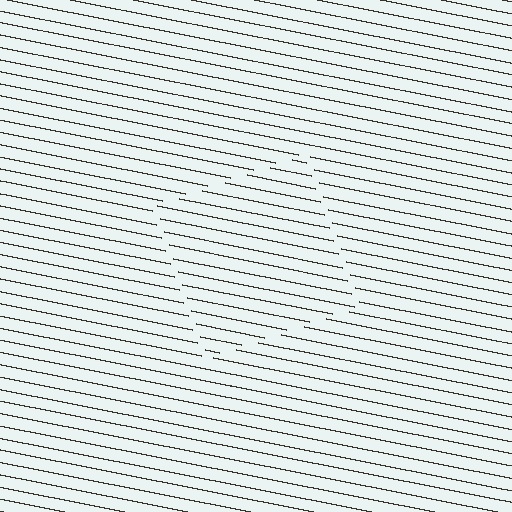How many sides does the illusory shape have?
4 sides — the line-ends trace a square.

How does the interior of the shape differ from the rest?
The interior of the shape contains the same grating, shifted by half a period — the contour is defined by the phase discontinuity where line-ends from the inner and outer gratings abut.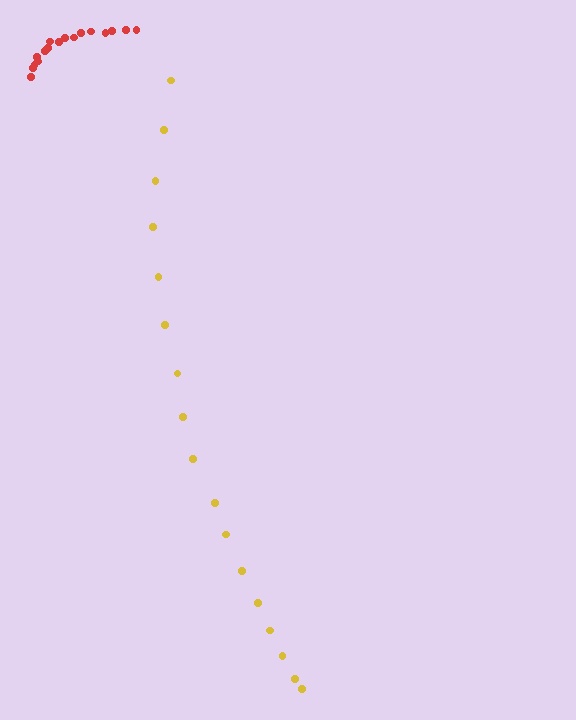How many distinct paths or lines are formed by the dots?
There are 2 distinct paths.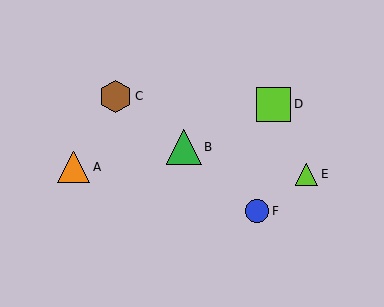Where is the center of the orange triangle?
The center of the orange triangle is at (74, 167).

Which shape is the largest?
The green triangle (labeled B) is the largest.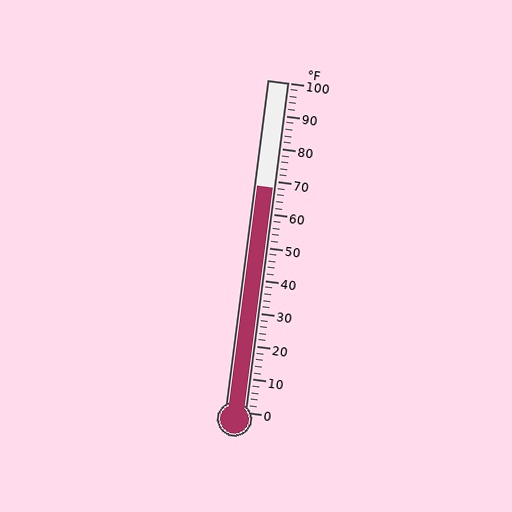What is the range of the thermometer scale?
The thermometer scale ranges from 0°F to 100°F.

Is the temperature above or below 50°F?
The temperature is above 50°F.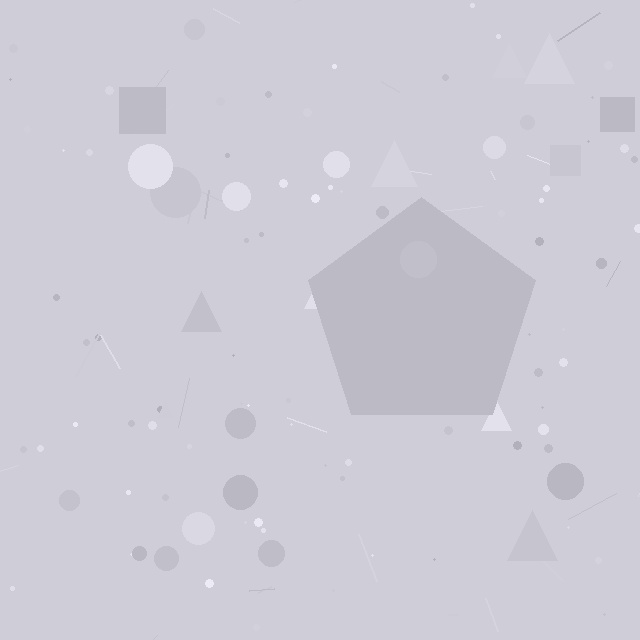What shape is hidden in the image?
A pentagon is hidden in the image.